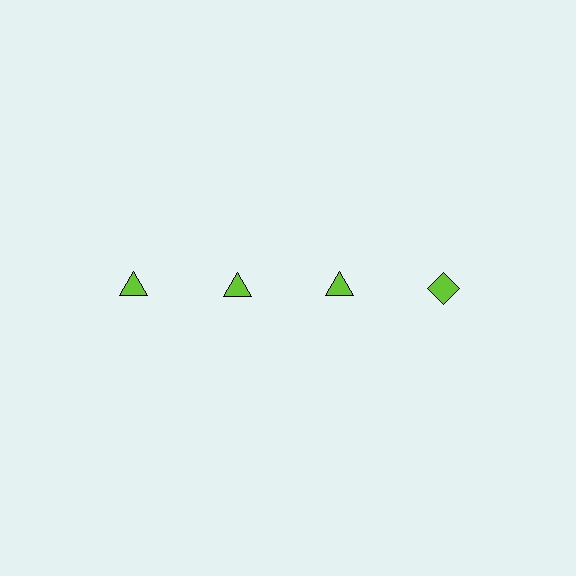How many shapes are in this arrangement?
There are 4 shapes arranged in a grid pattern.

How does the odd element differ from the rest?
It has a different shape: diamond instead of triangle.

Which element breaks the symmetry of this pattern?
The lime diamond in the top row, second from right column breaks the symmetry. All other shapes are lime triangles.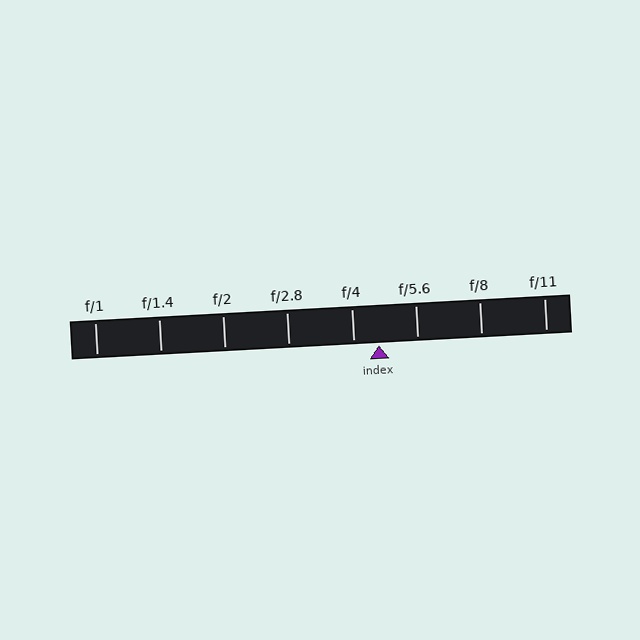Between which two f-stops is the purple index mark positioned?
The index mark is between f/4 and f/5.6.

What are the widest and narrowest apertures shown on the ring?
The widest aperture shown is f/1 and the narrowest is f/11.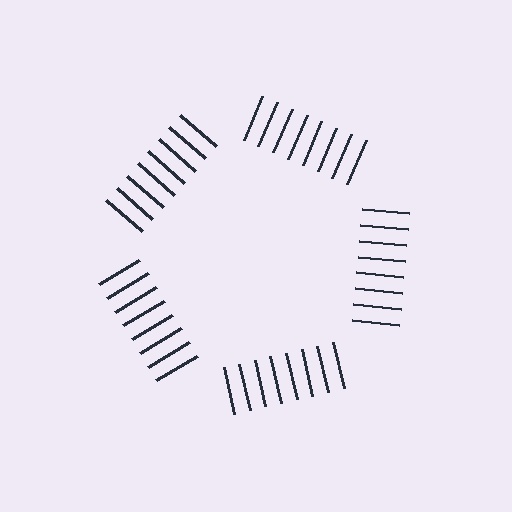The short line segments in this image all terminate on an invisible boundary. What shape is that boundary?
An illusory pentagon — the line segments terminate on its edges but no continuous stroke is drawn.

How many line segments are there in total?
40 — 8 along each of the 5 edges.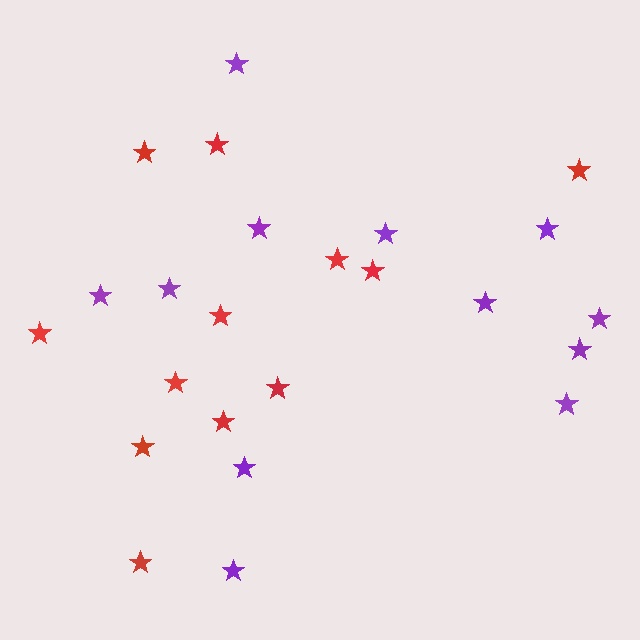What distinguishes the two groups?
There are 2 groups: one group of red stars (12) and one group of purple stars (12).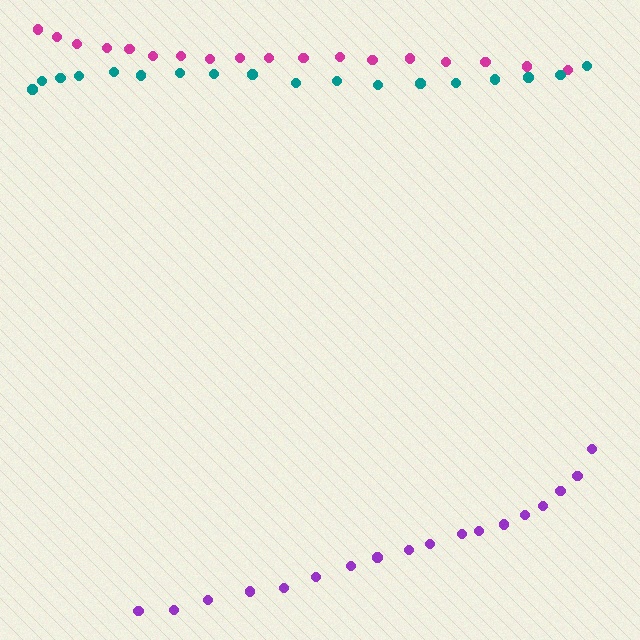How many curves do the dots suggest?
There are 3 distinct paths.